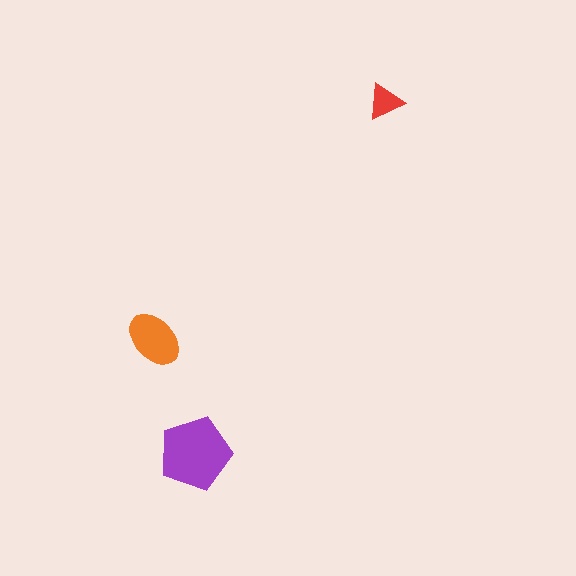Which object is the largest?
The purple pentagon.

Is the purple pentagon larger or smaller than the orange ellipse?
Larger.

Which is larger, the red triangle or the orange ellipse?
The orange ellipse.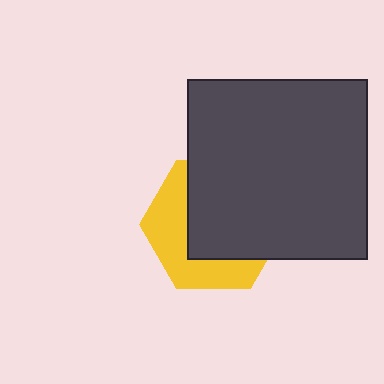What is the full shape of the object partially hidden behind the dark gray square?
The partially hidden object is a yellow hexagon.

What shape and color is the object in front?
The object in front is a dark gray square.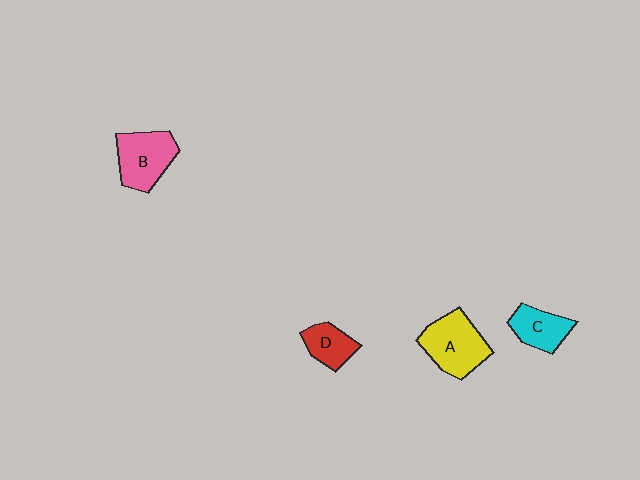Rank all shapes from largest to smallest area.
From largest to smallest: A (yellow), B (pink), C (cyan), D (red).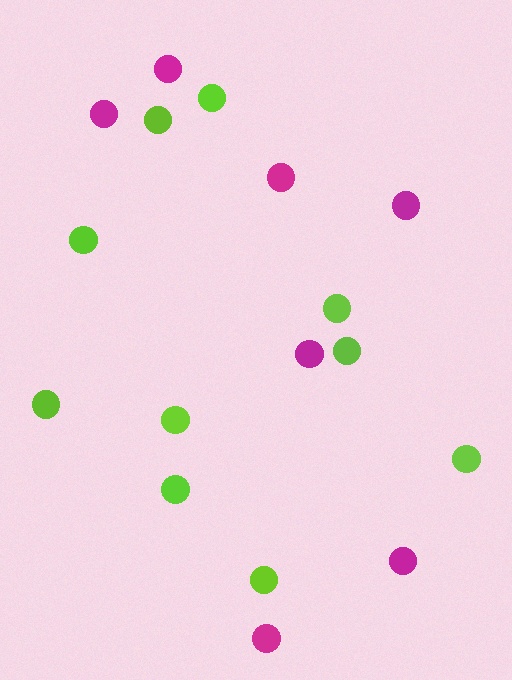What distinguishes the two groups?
There are 2 groups: one group of magenta circles (7) and one group of lime circles (10).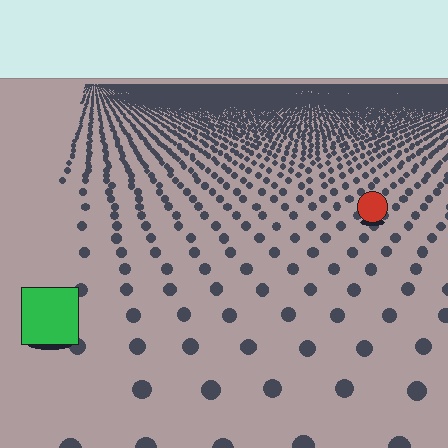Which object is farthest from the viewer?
The red circle is farthest from the viewer. It appears smaller and the ground texture around it is denser.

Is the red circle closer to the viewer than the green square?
No. The green square is closer — you can tell from the texture gradient: the ground texture is coarser near it.